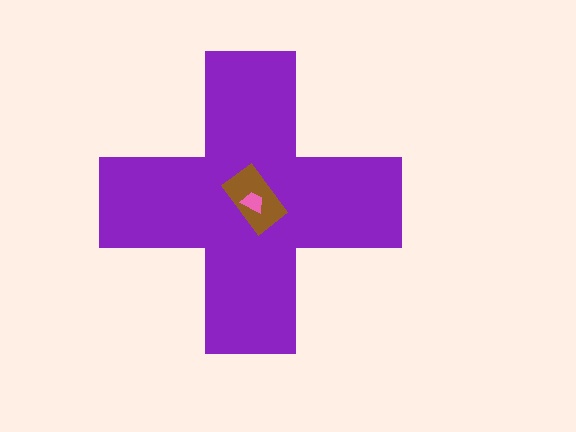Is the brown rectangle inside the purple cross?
Yes.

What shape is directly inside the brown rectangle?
The pink trapezoid.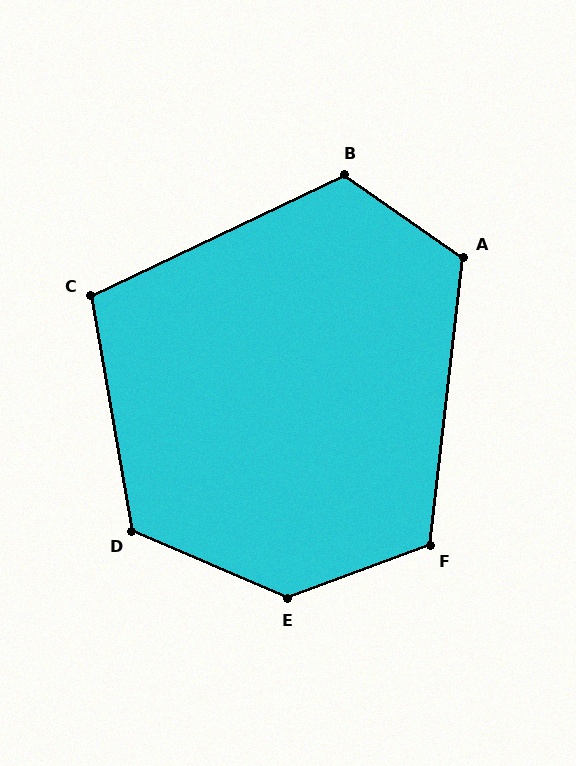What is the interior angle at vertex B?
Approximately 120 degrees (obtuse).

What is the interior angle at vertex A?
Approximately 118 degrees (obtuse).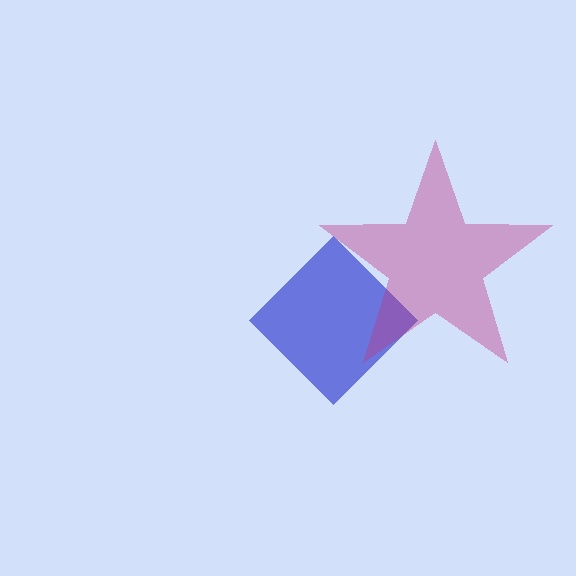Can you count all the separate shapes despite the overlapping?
Yes, there are 2 separate shapes.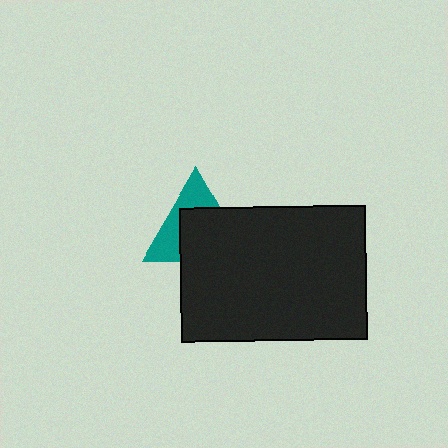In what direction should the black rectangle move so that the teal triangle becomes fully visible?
The black rectangle should move down. That is the shortest direction to clear the overlap and leave the teal triangle fully visible.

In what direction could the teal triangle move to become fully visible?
The teal triangle could move up. That would shift it out from behind the black rectangle entirely.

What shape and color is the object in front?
The object in front is a black rectangle.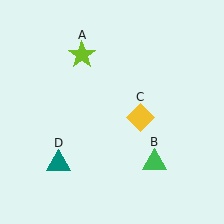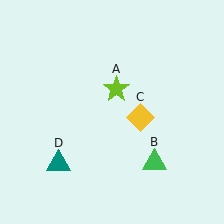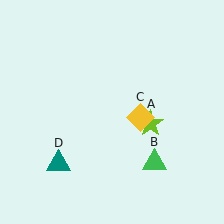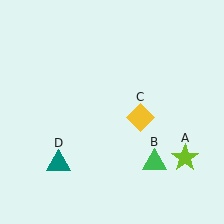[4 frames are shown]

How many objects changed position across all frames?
1 object changed position: lime star (object A).